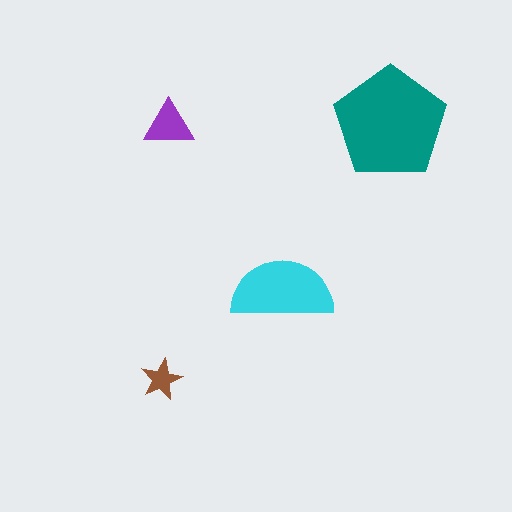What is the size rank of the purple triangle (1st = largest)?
3rd.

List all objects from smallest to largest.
The brown star, the purple triangle, the cyan semicircle, the teal pentagon.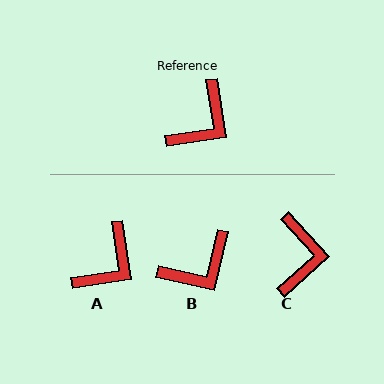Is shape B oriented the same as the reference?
No, it is off by about 22 degrees.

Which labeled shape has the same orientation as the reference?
A.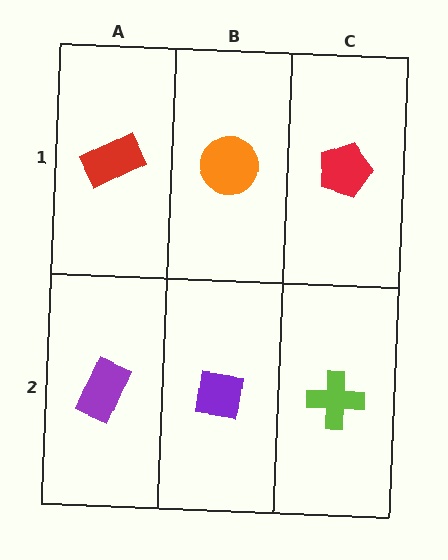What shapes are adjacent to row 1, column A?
A purple rectangle (row 2, column A), an orange circle (row 1, column B).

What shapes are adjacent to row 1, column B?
A purple square (row 2, column B), a red rectangle (row 1, column A), a red pentagon (row 1, column C).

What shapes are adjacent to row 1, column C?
A lime cross (row 2, column C), an orange circle (row 1, column B).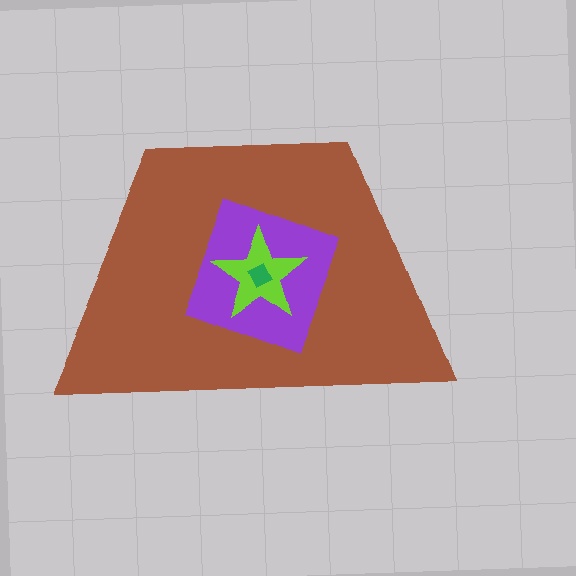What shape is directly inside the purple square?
The lime star.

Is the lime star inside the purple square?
Yes.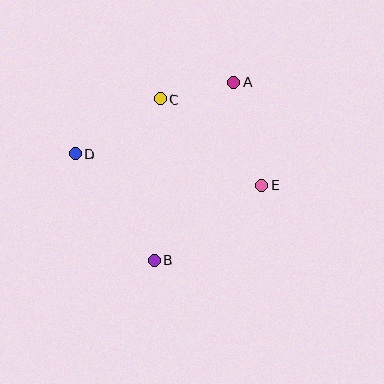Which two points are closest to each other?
Points A and C are closest to each other.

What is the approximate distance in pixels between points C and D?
The distance between C and D is approximately 101 pixels.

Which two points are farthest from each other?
Points A and B are farthest from each other.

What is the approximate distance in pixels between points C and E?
The distance between C and E is approximately 133 pixels.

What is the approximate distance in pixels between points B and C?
The distance between B and C is approximately 162 pixels.